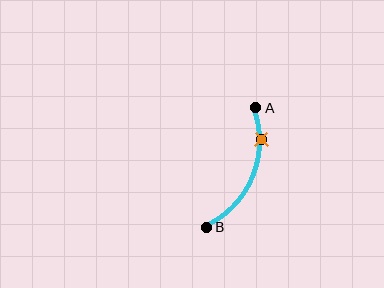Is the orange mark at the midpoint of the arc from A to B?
No. The orange mark lies on the arc but is closer to endpoint A. The arc midpoint would be at the point on the curve equidistant along the arc from both A and B.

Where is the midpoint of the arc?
The arc midpoint is the point on the curve farthest from the straight line joining A and B. It sits to the right of that line.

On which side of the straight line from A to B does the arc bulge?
The arc bulges to the right of the straight line connecting A and B.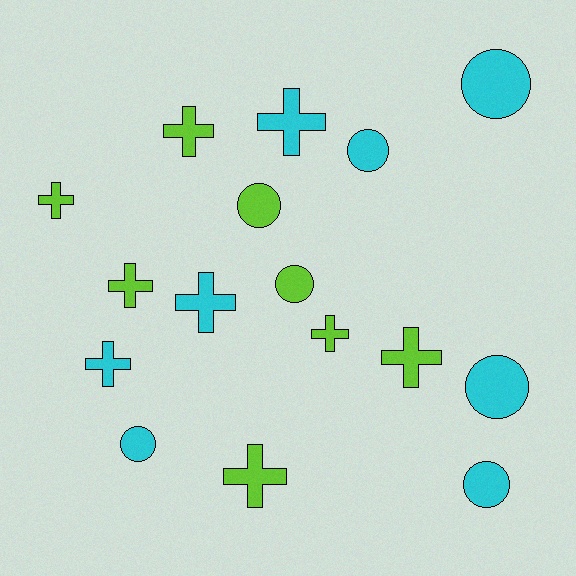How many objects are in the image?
There are 16 objects.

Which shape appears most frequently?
Cross, with 9 objects.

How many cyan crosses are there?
There are 3 cyan crosses.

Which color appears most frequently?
Cyan, with 8 objects.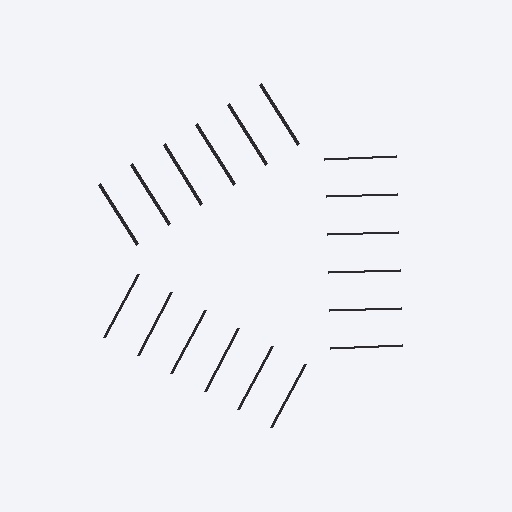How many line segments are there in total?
18 — 6 along each of the 3 edges.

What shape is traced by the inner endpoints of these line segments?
An illusory triangle — the line segments terminate on its edges but no continuous stroke is drawn.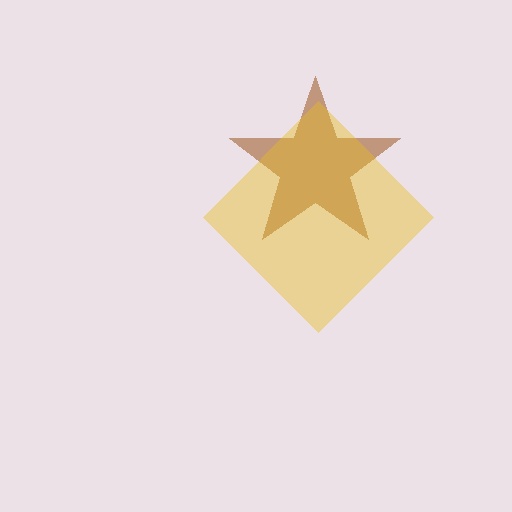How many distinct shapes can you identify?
There are 2 distinct shapes: a brown star, a yellow diamond.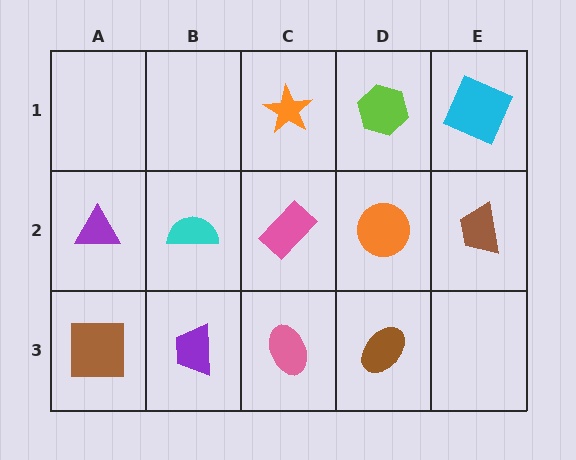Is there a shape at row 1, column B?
No, that cell is empty.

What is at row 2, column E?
A brown trapezoid.